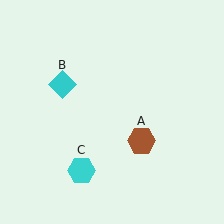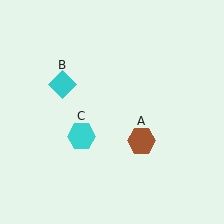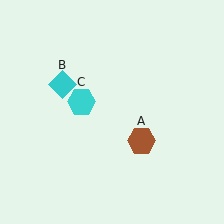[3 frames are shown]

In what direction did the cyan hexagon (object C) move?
The cyan hexagon (object C) moved up.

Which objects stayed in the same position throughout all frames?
Brown hexagon (object A) and cyan diamond (object B) remained stationary.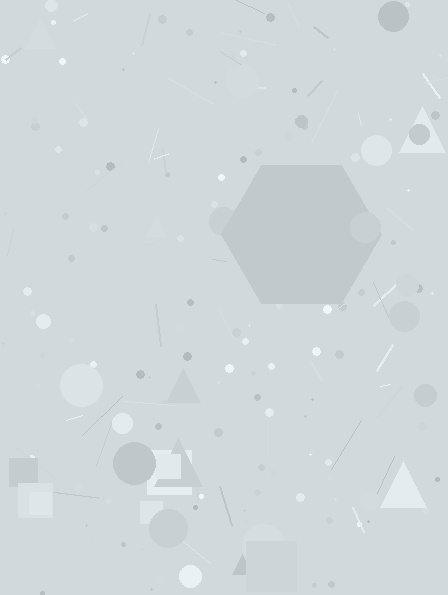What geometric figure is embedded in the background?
A hexagon is embedded in the background.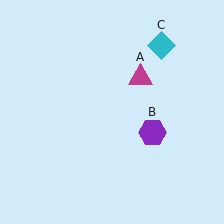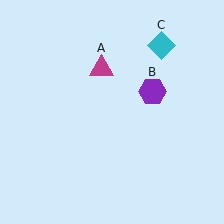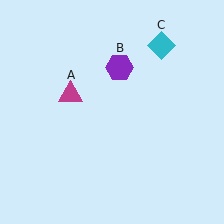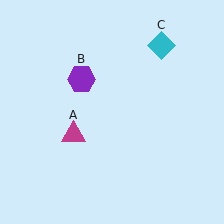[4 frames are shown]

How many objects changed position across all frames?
2 objects changed position: magenta triangle (object A), purple hexagon (object B).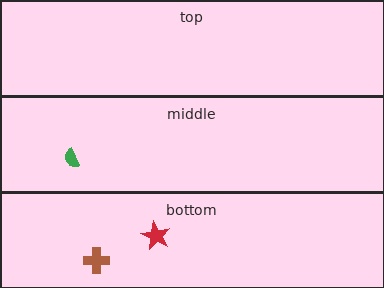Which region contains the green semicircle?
The middle region.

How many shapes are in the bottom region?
2.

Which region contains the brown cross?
The bottom region.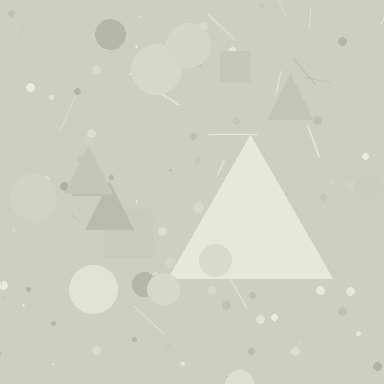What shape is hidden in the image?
A triangle is hidden in the image.